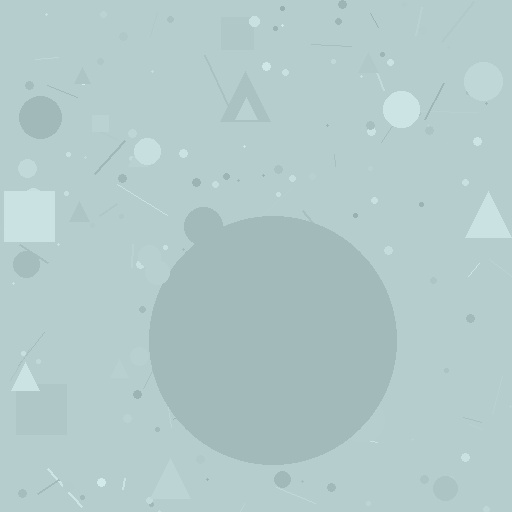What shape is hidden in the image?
A circle is hidden in the image.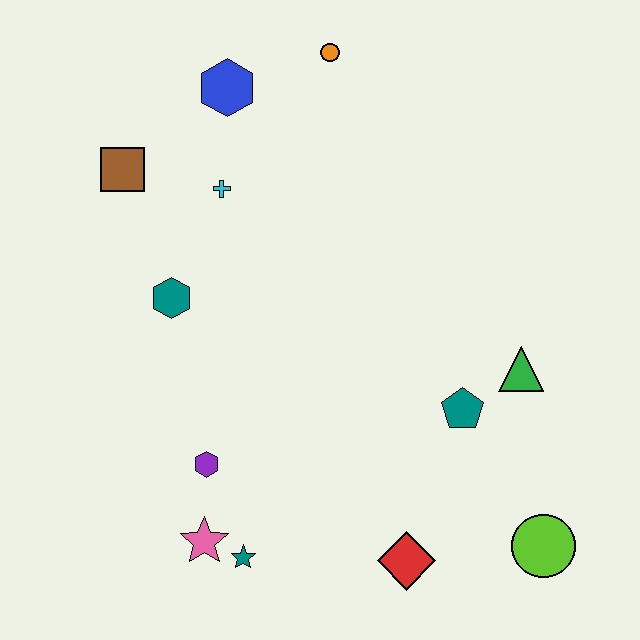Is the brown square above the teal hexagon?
Yes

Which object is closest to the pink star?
The teal star is closest to the pink star.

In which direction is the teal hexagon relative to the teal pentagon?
The teal hexagon is to the left of the teal pentagon.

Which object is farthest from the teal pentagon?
The brown square is farthest from the teal pentagon.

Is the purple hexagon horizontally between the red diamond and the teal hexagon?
Yes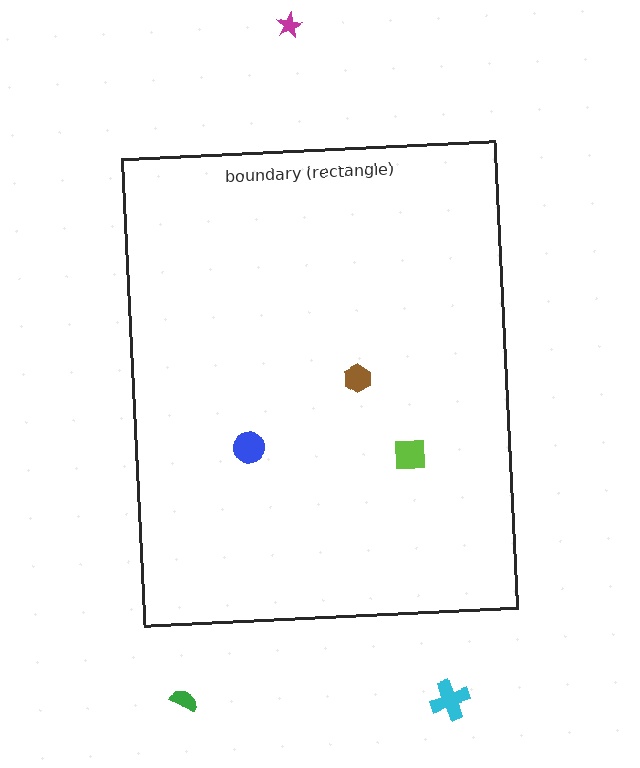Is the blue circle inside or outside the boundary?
Inside.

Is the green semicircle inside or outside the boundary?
Outside.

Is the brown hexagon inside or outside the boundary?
Inside.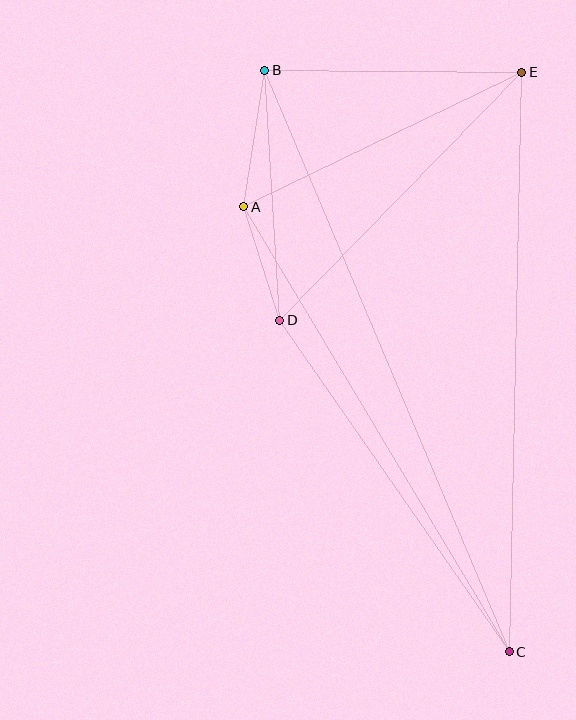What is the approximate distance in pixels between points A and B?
The distance between A and B is approximately 138 pixels.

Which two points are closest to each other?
Points A and D are closest to each other.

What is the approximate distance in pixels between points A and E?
The distance between A and E is approximately 309 pixels.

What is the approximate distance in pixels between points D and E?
The distance between D and E is approximately 346 pixels.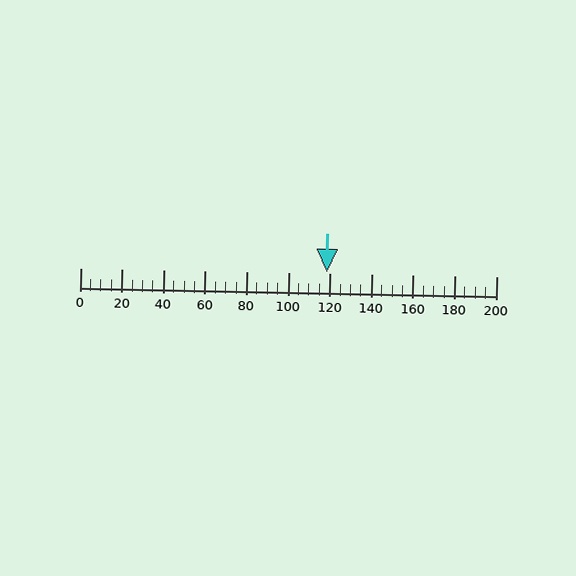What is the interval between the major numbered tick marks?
The major tick marks are spaced 20 units apart.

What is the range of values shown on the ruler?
The ruler shows values from 0 to 200.